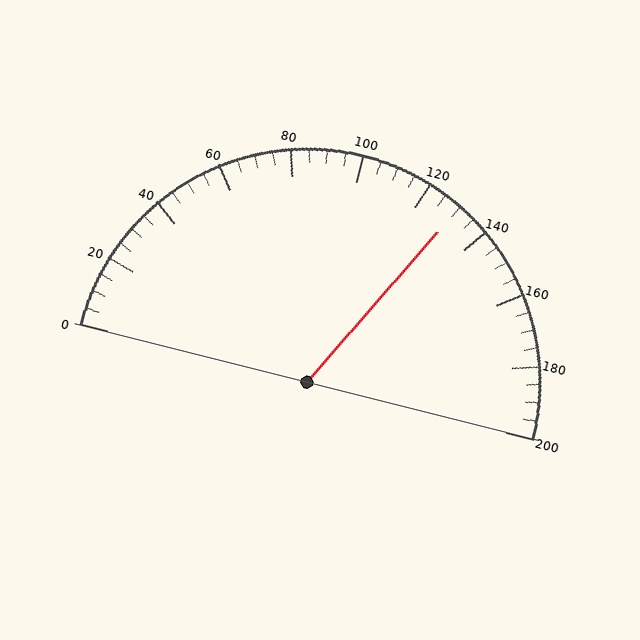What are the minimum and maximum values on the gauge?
The gauge ranges from 0 to 200.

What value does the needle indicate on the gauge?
The needle indicates approximately 130.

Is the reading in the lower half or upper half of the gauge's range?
The reading is in the upper half of the range (0 to 200).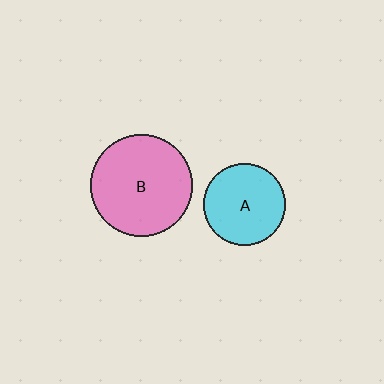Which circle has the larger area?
Circle B (pink).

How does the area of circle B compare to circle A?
Approximately 1.6 times.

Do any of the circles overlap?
No, none of the circles overlap.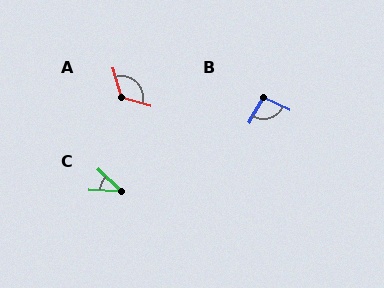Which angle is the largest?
A, at approximately 121 degrees.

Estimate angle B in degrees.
Approximately 92 degrees.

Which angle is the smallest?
C, at approximately 41 degrees.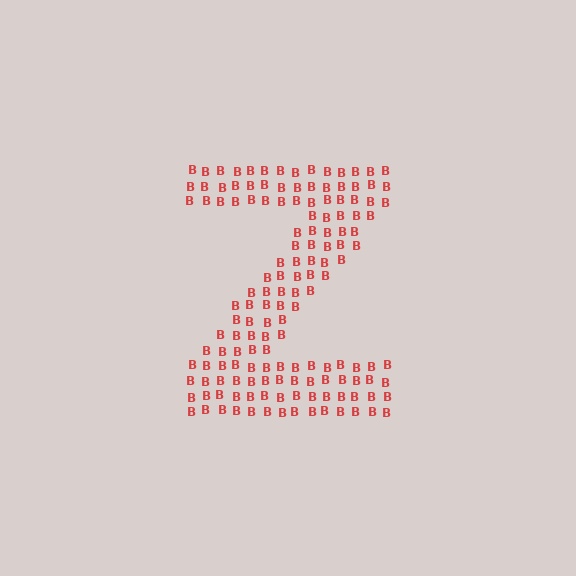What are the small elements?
The small elements are letter B's.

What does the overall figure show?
The overall figure shows the letter Z.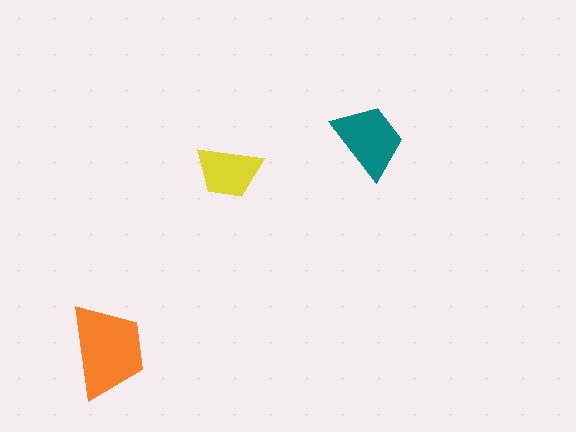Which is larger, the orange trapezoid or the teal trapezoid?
The orange one.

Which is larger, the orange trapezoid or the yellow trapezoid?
The orange one.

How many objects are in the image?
There are 3 objects in the image.